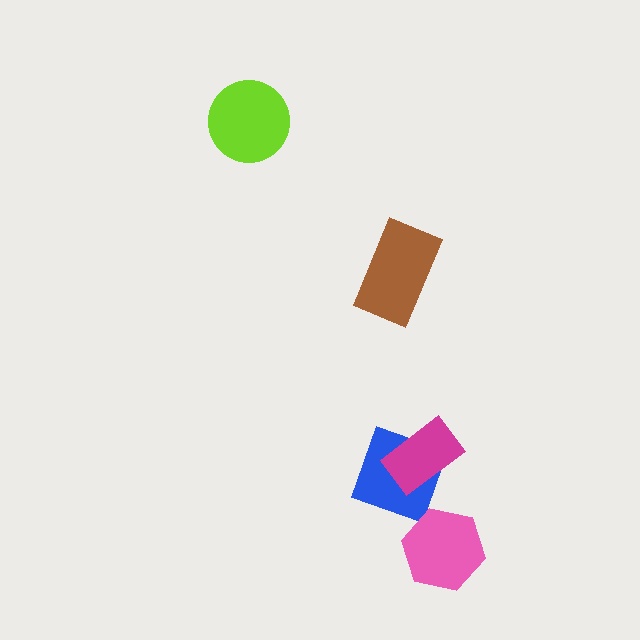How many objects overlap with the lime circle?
0 objects overlap with the lime circle.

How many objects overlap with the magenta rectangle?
1 object overlaps with the magenta rectangle.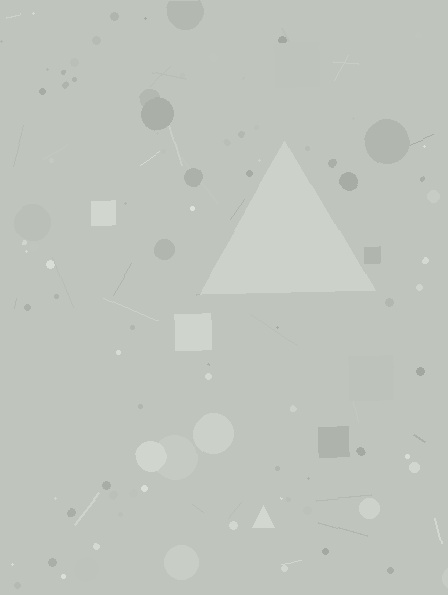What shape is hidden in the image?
A triangle is hidden in the image.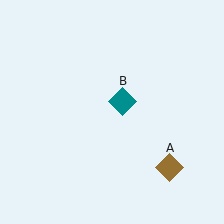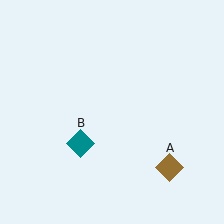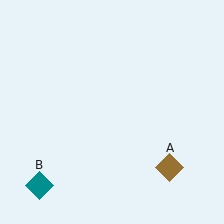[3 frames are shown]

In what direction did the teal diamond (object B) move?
The teal diamond (object B) moved down and to the left.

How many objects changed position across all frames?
1 object changed position: teal diamond (object B).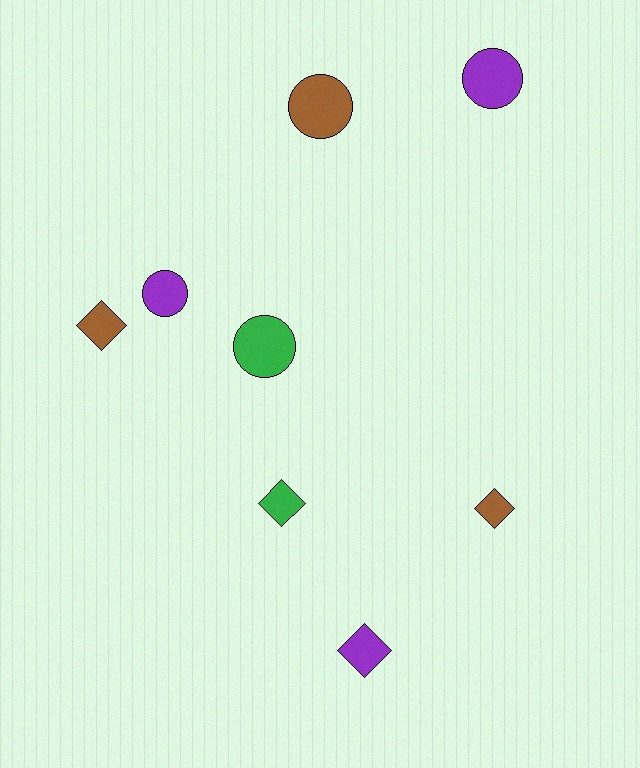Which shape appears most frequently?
Circle, with 4 objects.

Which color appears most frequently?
Purple, with 3 objects.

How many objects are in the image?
There are 8 objects.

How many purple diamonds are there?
There is 1 purple diamond.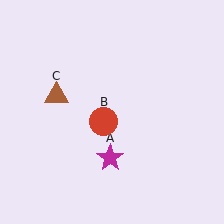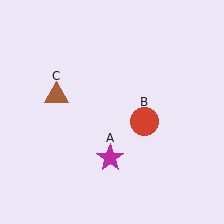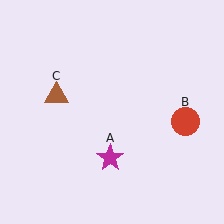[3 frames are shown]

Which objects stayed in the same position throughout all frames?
Magenta star (object A) and brown triangle (object C) remained stationary.